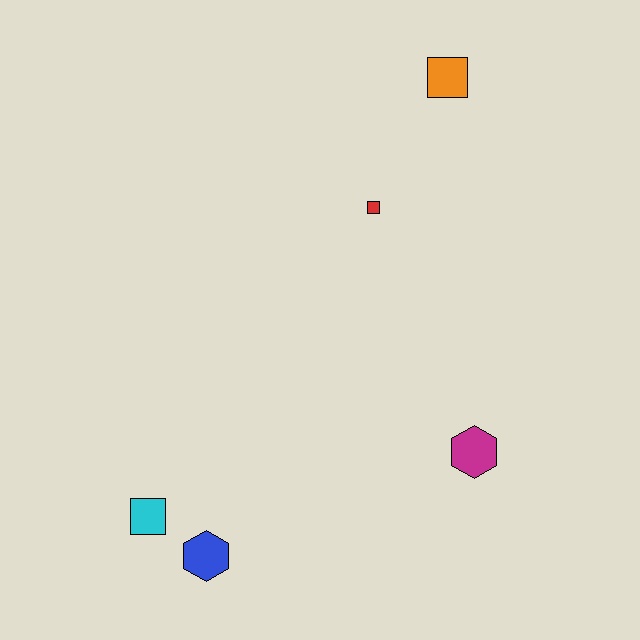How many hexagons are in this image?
There are 2 hexagons.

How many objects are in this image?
There are 5 objects.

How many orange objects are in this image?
There is 1 orange object.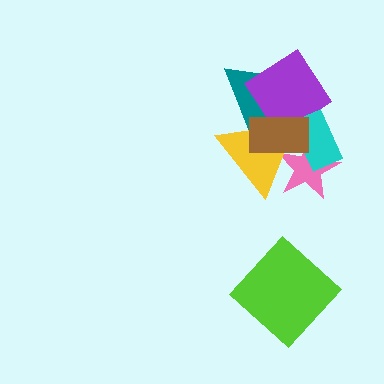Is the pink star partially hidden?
Yes, it is partially covered by another shape.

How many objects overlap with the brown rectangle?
5 objects overlap with the brown rectangle.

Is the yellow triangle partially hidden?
Yes, it is partially covered by another shape.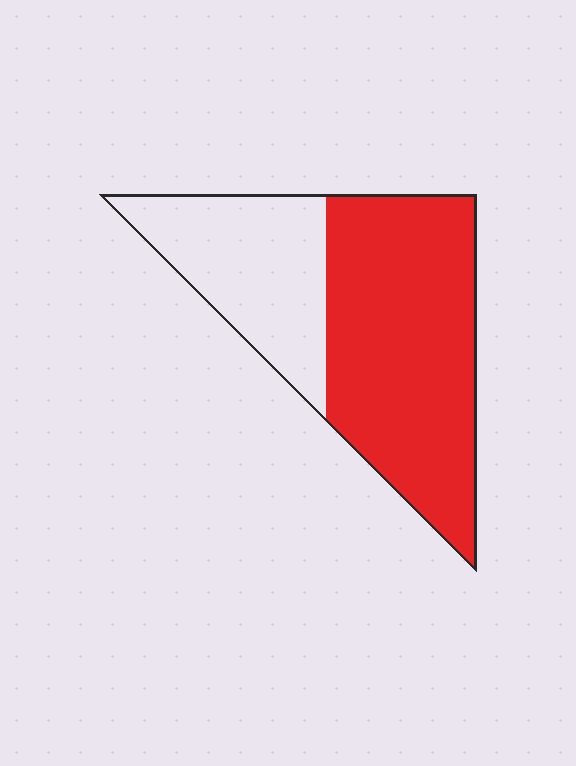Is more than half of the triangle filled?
Yes.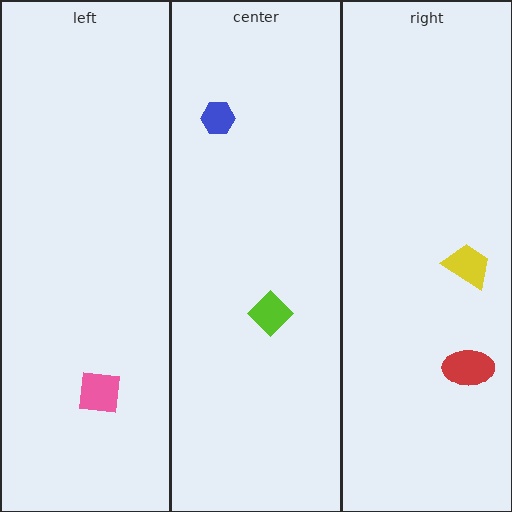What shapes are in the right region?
The yellow trapezoid, the red ellipse.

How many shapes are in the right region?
2.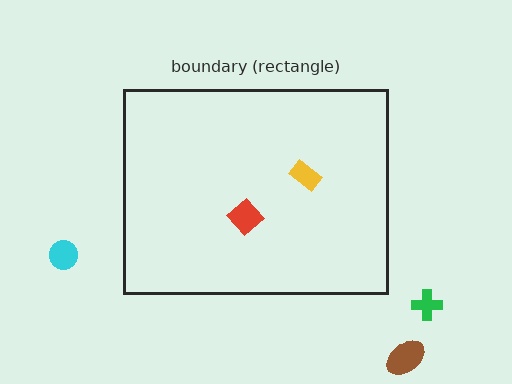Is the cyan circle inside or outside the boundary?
Outside.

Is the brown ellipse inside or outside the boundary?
Outside.